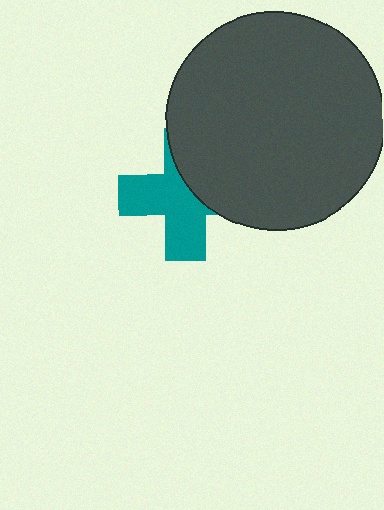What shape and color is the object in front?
The object in front is a dark gray circle.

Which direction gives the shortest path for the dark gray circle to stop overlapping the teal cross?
Moving right gives the shortest separation.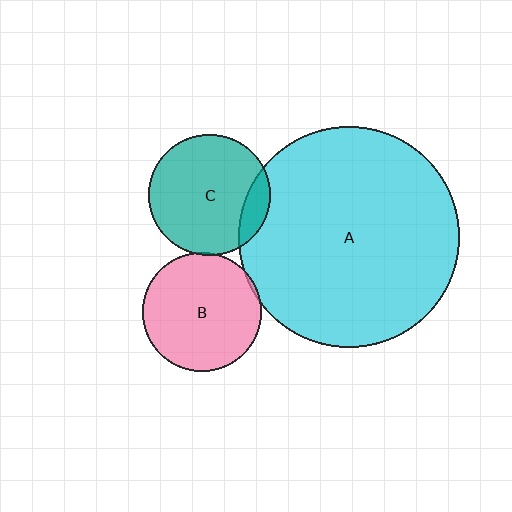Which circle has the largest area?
Circle A (cyan).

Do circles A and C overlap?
Yes.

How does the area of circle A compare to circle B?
Approximately 3.5 times.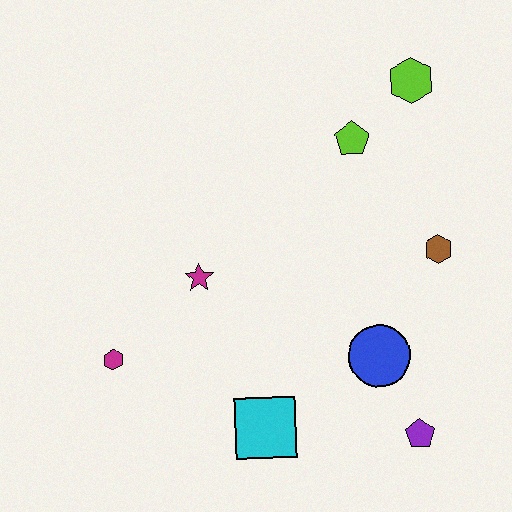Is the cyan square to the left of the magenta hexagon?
No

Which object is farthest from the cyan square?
The lime hexagon is farthest from the cyan square.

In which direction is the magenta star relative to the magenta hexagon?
The magenta star is to the right of the magenta hexagon.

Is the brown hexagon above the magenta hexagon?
Yes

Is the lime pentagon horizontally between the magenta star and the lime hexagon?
Yes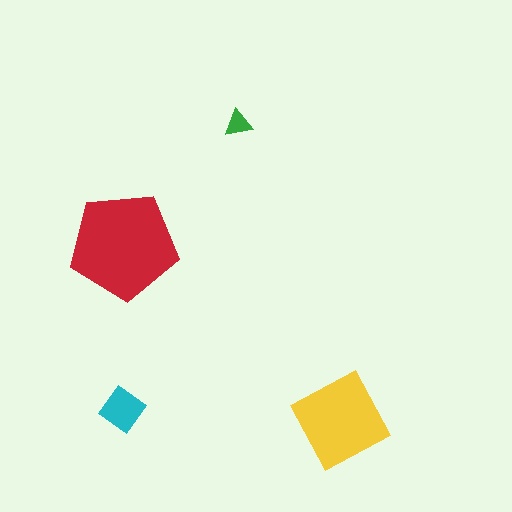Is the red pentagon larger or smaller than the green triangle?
Larger.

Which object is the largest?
The red pentagon.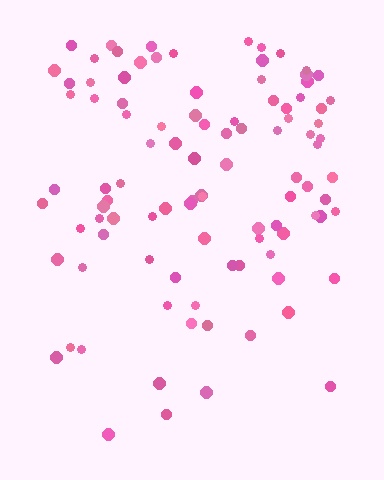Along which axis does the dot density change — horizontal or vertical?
Vertical.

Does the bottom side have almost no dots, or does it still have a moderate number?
Still a moderate number, just noticeably fewer than the top.